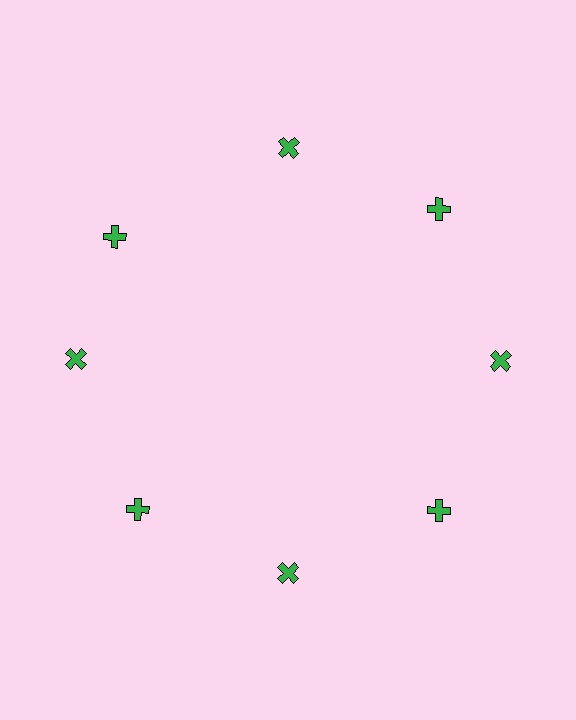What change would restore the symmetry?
The symmetry would be restored by rotating it back into even spacing with its neighbors so that all 8 crosses sit at equal angles and equal distance from the center.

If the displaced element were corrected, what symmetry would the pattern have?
It would have 8-fold rotational symmetry — the pattern would map onto itself every 45 degrees.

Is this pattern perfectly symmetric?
No. The 8 green crosses are arranged in a ring, but one element near the 10 o'clock position is rotated out of alignment along the ring, breaking the 8-fold rotational symmetry.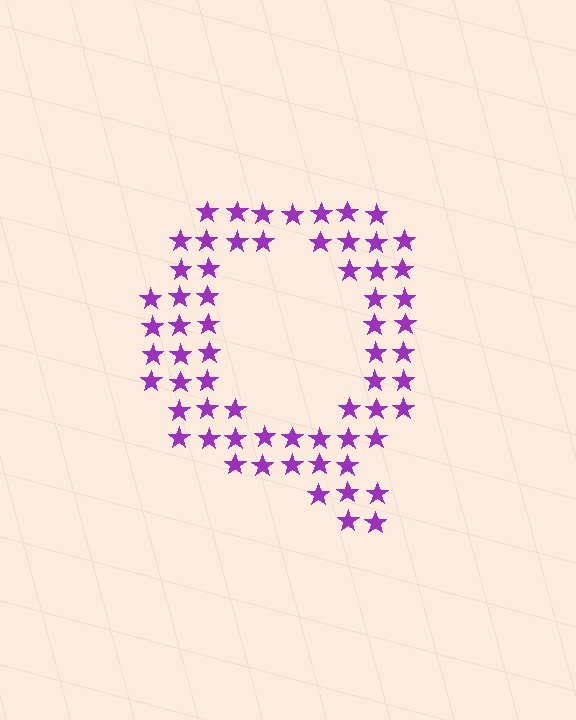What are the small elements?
The small elements are stars.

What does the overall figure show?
The overall figure shows the letter Q.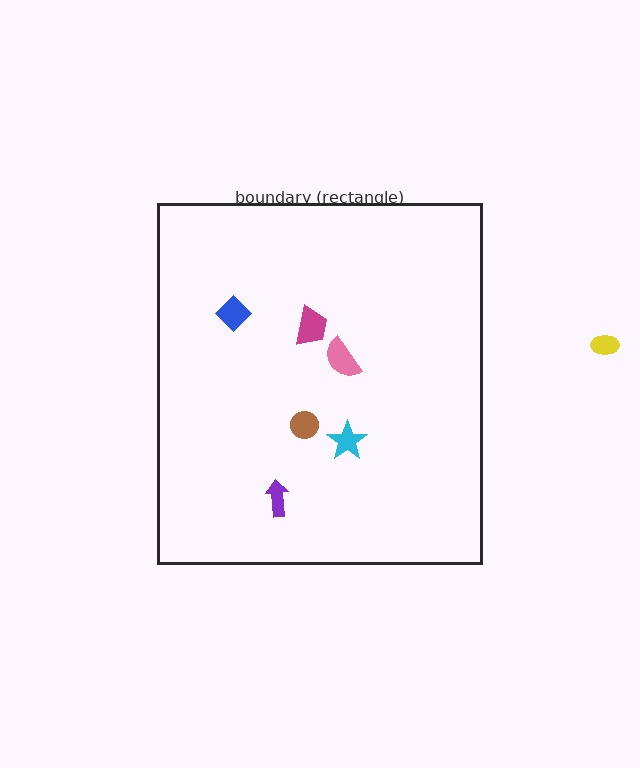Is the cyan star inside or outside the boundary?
Inside.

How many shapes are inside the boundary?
6 inside, 1 outside.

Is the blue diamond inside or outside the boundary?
Inside.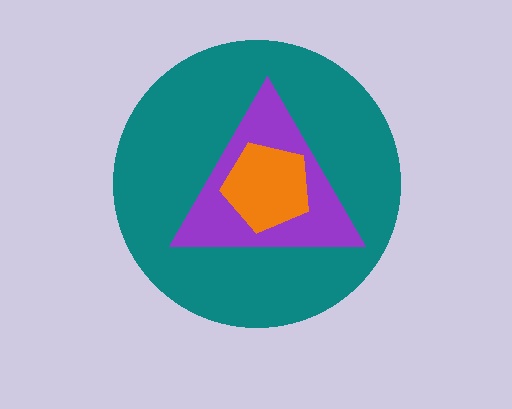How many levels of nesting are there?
3.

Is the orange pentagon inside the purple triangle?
Yes.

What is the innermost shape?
The orange pentagon.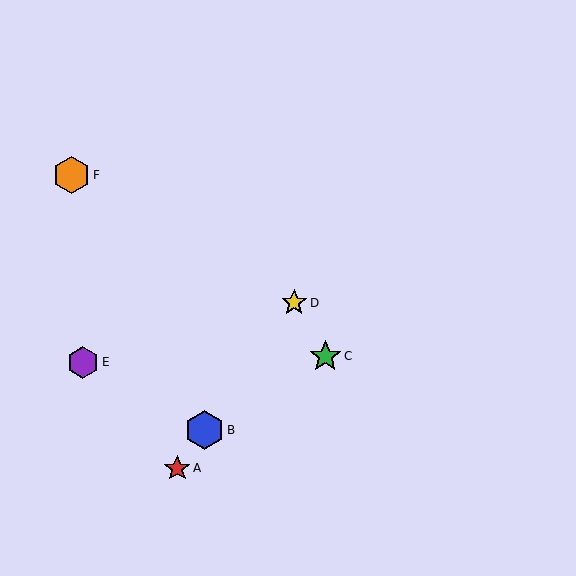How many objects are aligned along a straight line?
3 objects (A, B, D) are aligned along a straight line.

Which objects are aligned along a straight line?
Objects A, B, D are aligned along a straight line.